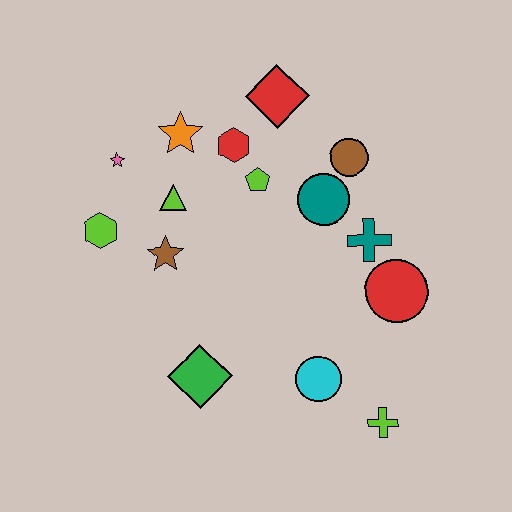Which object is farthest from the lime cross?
The pink star is farthest from the lime cross.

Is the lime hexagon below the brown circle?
Yes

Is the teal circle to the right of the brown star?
Yes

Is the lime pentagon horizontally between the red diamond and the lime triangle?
Yes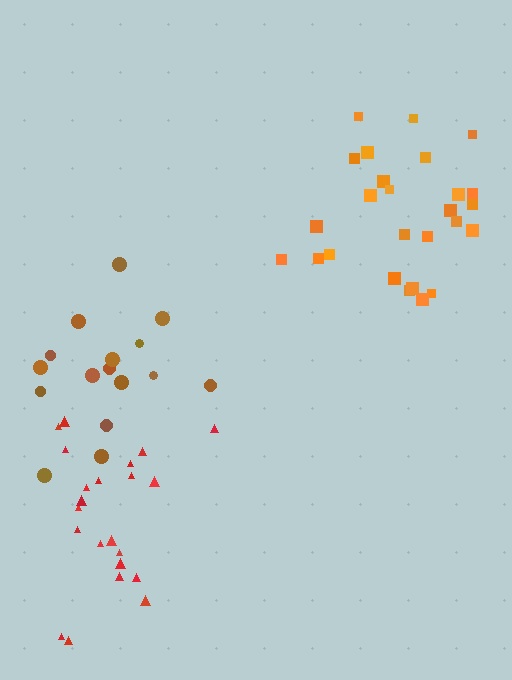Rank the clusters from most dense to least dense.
orange, red, brown.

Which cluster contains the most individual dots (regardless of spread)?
Orange (27).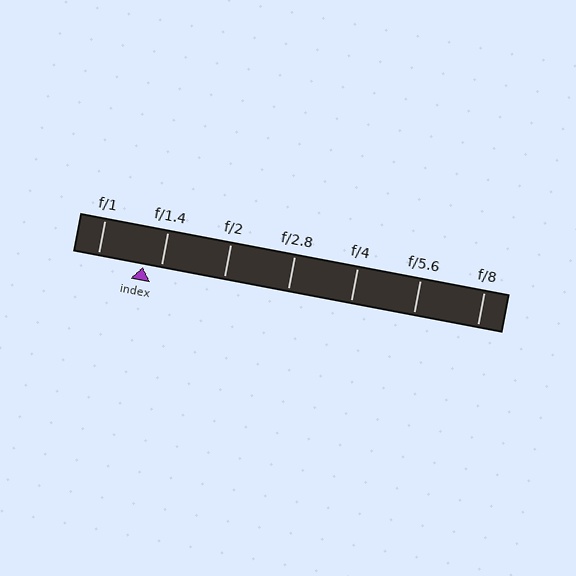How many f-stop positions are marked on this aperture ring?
There are 7 f-stop positions marked.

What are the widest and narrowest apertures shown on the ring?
The widest aperture shown is f/1 and the narrowest is f/8.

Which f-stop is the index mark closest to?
The index mark is closest to f/1.4.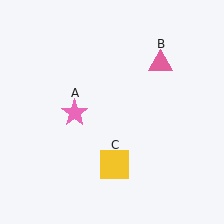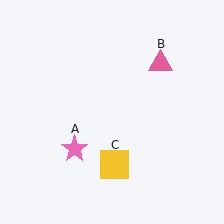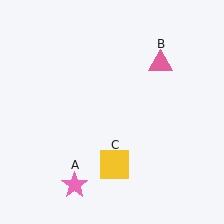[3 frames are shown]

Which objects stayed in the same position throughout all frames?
Pink triangle (object B) and yellow square (object C) remained stationary.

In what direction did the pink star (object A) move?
The pink star (object A) moved down.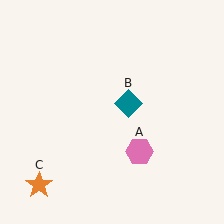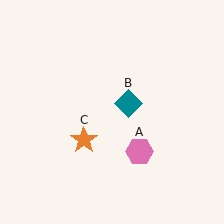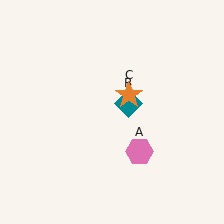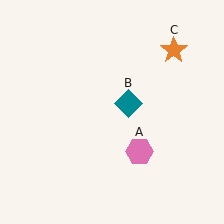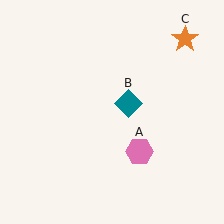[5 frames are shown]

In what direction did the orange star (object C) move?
The orange star (object C) moved up and to the right.